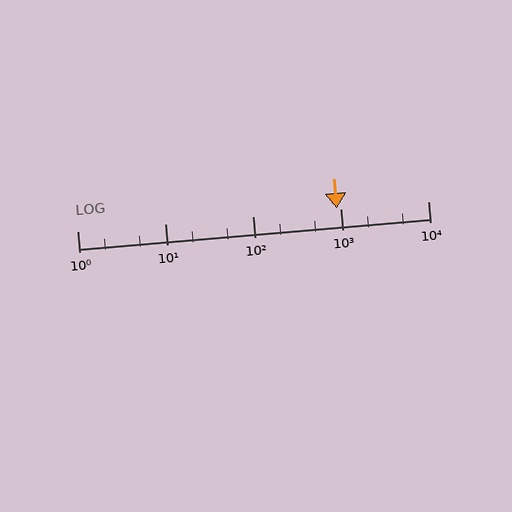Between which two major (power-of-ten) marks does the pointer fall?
The pointer is between 100 and 1000.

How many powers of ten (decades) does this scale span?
The scale spans 4 decades, from 1 to 10000.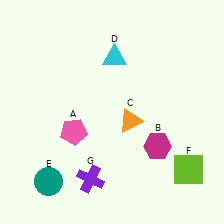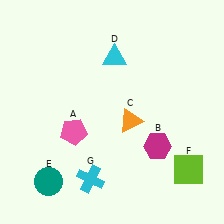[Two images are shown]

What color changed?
The cross (G) changed from purple in Image 1 to cyan in Image 2.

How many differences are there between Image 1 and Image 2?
There is 1 difference between the two images.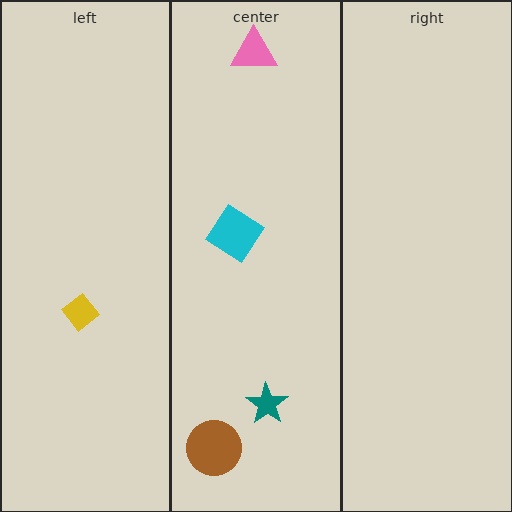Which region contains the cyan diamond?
The center region.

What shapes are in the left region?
The yellow diamond.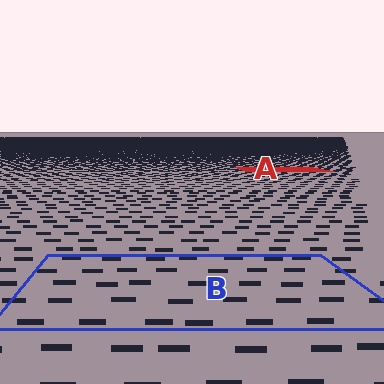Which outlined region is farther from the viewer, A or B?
Region A is farther from the viewer — the texture elements inside it appear smaller and more densely packed.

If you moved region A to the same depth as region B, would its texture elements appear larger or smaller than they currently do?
They would appear larger. At a closer depth, the same texture elements are projected at a bigger on-screen size.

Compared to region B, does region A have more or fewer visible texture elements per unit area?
Region A has more texture elements per unit area — they are packed more densely because it is farther away.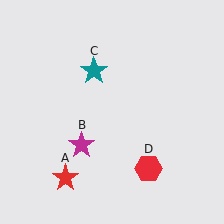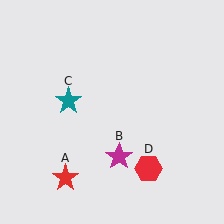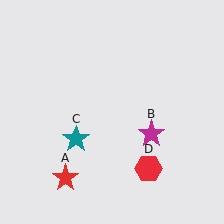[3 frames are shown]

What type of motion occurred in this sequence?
The magenta star (object B), teal star (object C) rotated counterclockwise around the center of the scene.